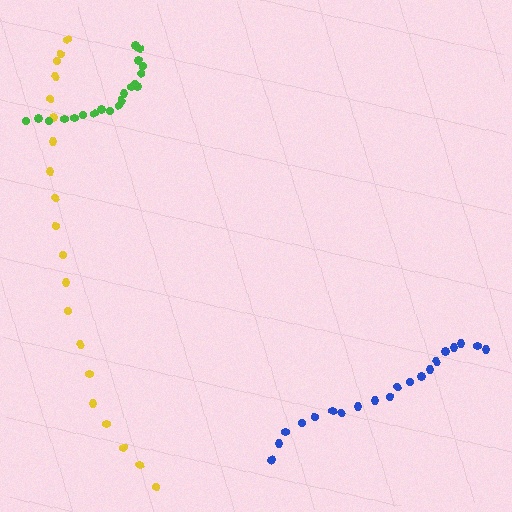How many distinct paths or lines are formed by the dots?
There are 3 distinct paths.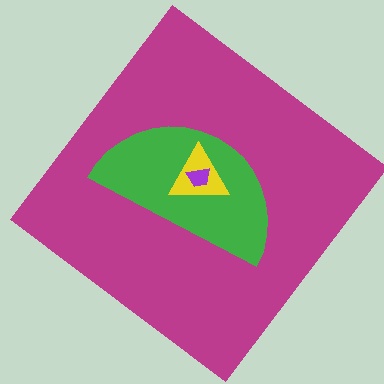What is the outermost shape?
The magenta diamond.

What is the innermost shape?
The purple trapezoid.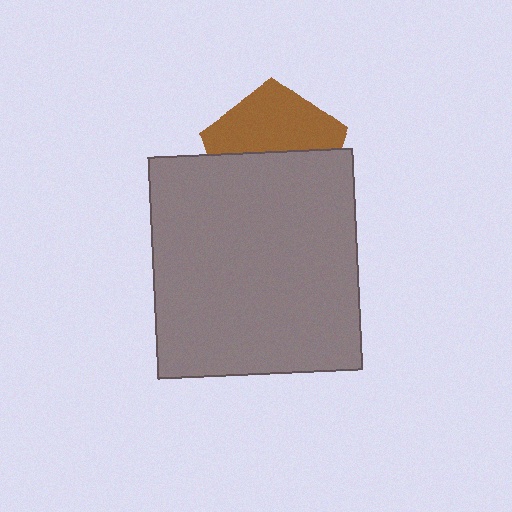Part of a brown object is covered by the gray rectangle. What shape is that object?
It is a pentagon.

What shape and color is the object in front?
The object in front is a gray rectangle.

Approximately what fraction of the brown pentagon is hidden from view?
Roughly 53% of the brown pentagon is hidden behind the gray rectangle.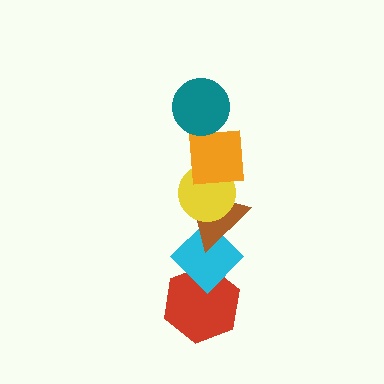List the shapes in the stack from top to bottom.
From top to bottom: the teal circle, the orange square, the yellow circle, the brown triangle, the cyan diamond, the red hexagon.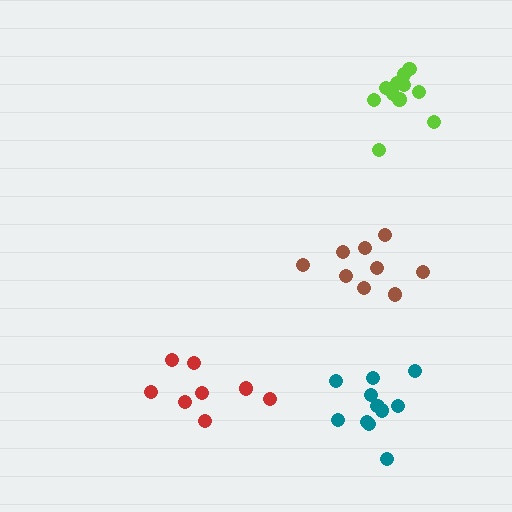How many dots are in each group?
Group 1: 8 dots, Group 2: 9 dots, Group 3: 11 dots, Group 4: 11 dots (39 total).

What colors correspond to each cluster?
The clusters are colored: red, brown, lime, teal.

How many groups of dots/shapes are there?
There are 4 groups.